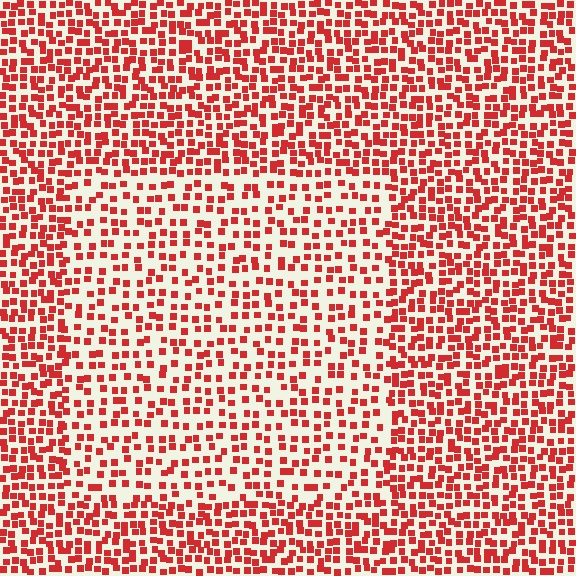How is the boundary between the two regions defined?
The boundary is defined by a change in element density (approximately 1.7x ratio). All elements are the same color, size, and shape.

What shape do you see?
I see a rectangle.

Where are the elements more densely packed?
The elements are more densely packed outside the rectangle boundary.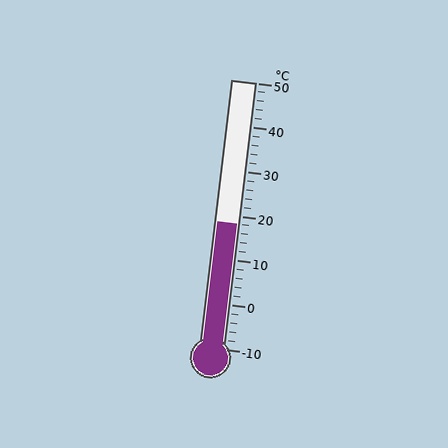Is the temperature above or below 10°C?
The temperature is above 10°C.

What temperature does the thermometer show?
The thermometer shows approximately 18°C.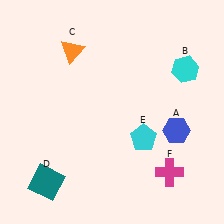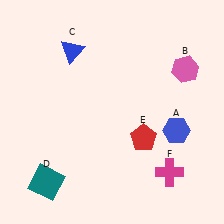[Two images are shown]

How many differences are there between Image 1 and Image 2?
There are 3 differences between the two images.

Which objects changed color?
B changed from cyan to pink. C changed from orange to blue. E changed from cyan to red.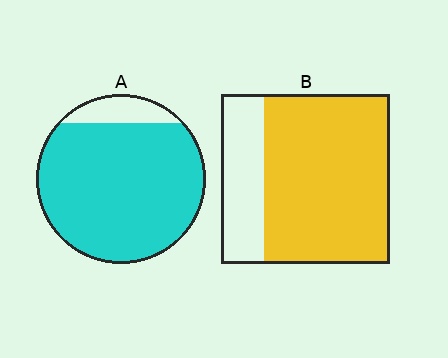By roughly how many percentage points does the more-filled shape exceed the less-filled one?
By roughly 15 percentage points (A over B).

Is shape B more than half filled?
Yes.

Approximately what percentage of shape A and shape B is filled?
A is approximately 90% and B is approximately 75%.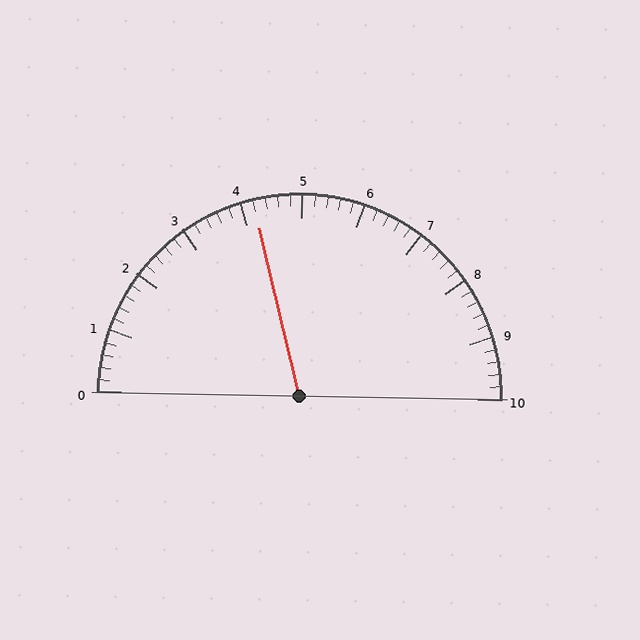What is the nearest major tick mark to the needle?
The nearest major tick mark is 4.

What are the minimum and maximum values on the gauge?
The gauge ranges from 0 to 10.